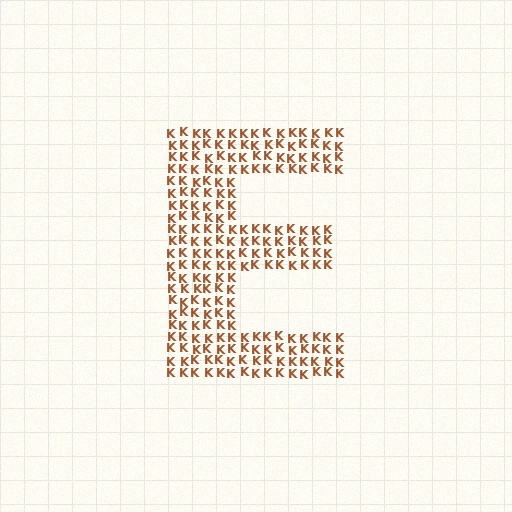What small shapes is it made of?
It is made of small letter K's.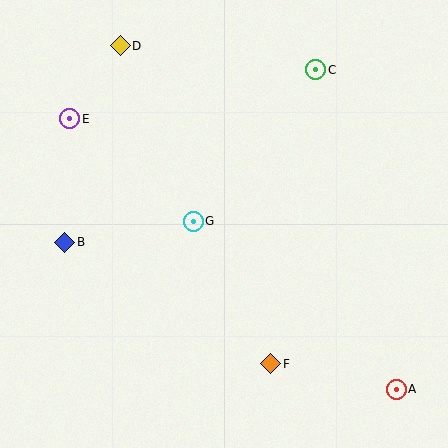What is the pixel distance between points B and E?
The distance between B and E is 124 pixels.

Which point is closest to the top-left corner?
Point D is closest to the top-left corner.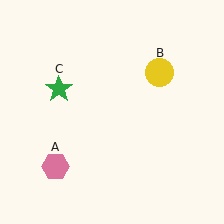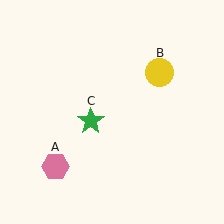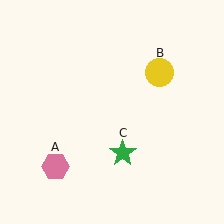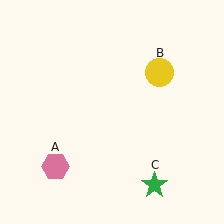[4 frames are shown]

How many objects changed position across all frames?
1 object changed position: green star (object C).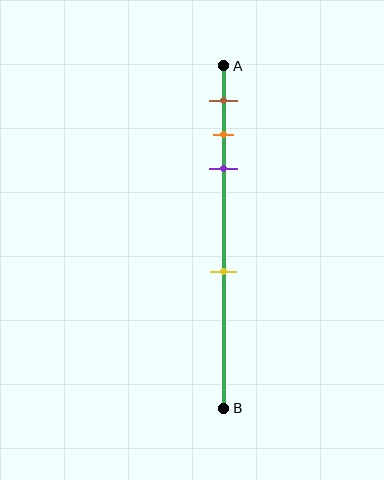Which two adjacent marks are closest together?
The orange and purple marks are the closest adjacent pair.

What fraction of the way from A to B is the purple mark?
The purple mark is approximately 30% (0.3) of the way from A to B.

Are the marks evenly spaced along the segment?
No, the marks are not evenly spaced.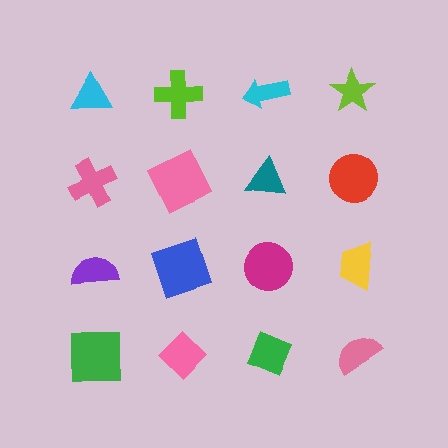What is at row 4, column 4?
A pink semicircle.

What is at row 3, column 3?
A magenta circle.